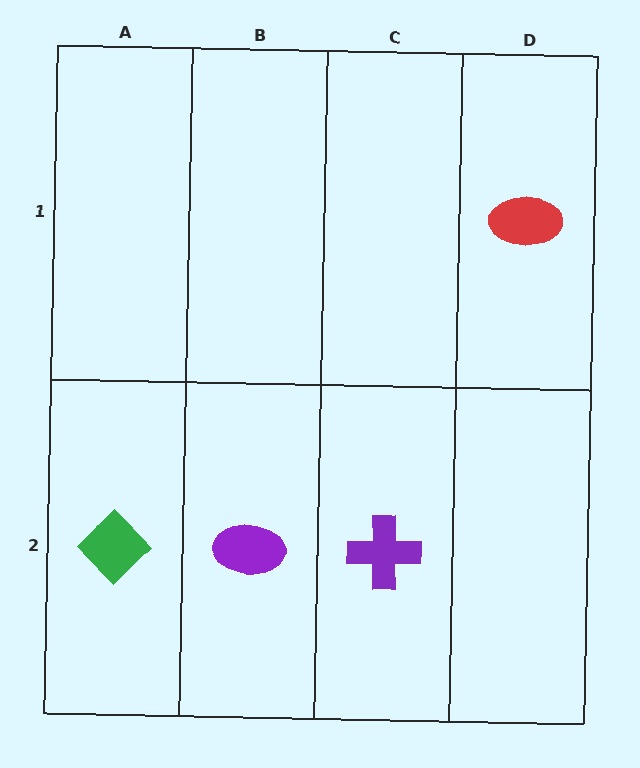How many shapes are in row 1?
1 shape.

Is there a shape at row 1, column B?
No, that cell is empty.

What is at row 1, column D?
A red ellipse.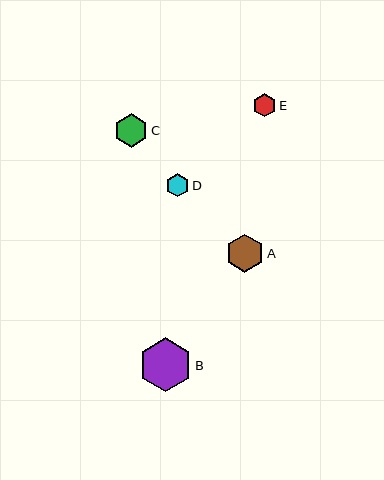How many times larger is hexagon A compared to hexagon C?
Hexagon A is approximately 1.2 times the size of hexagon C.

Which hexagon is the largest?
Hexagon B is the largest with a size of approximately 54 pixels.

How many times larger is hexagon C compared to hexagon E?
Hexagon C is approximately 1.4 times the size of hexagon E.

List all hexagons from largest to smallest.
From largest to smallest: B, A, C, E, D.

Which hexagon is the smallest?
Hexagon D is the smallest with a size of approximately 23 pixels.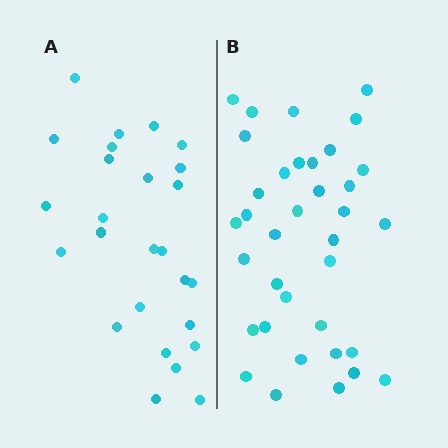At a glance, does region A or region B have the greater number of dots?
Region B (the right region) has more dots.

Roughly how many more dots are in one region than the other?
Region B has roughly 10 or so more dots than region A.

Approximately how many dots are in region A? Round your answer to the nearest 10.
About 30 dots. (The exact count is 26, which rounds to 30.)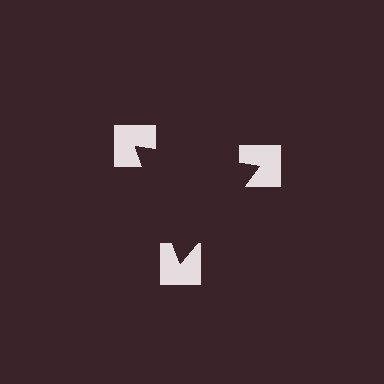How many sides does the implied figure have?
3 sides.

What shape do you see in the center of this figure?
An illusory triangle — its edges are inferred from the aligned wedge cuts in the notched squares, not physically drawn.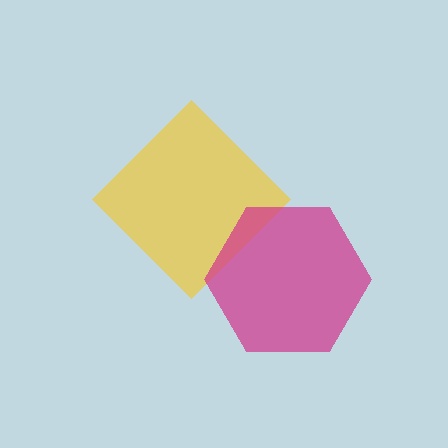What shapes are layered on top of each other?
The layered shapes are: a yellow diamond, a magenta hexagon.